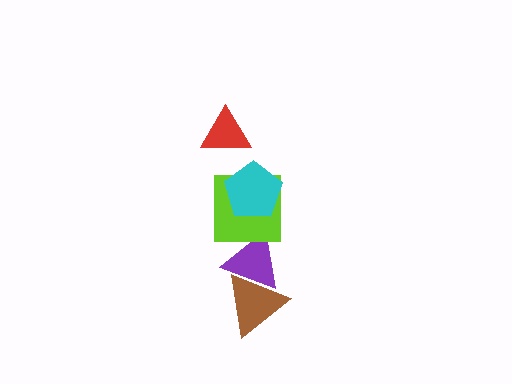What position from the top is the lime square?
The lime square is 3rd from the top.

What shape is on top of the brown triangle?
The purple triangle is on top of the brown triangle.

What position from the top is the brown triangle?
The brown triangle is 5th from the top.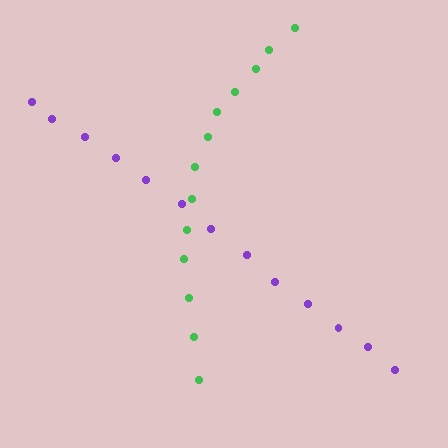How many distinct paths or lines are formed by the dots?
There are 2 distinct paths.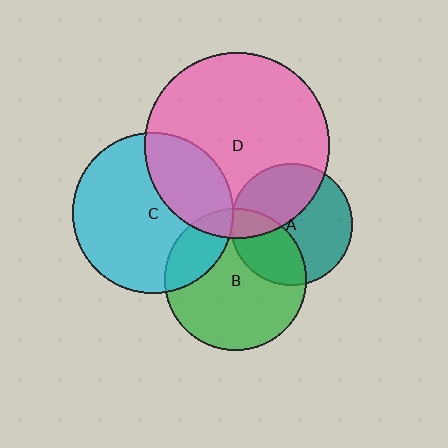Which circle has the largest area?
Circle D (pink).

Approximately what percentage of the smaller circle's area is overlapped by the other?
Approximately 20%.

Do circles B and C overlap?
Yes.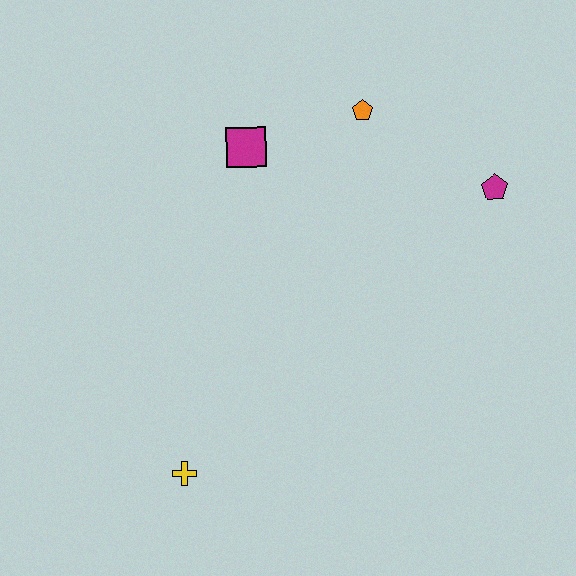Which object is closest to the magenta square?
The orange pentagon is closest to the magenta square.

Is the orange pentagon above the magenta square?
Yes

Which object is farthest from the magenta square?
The yellow cross is farthest from the magenta square.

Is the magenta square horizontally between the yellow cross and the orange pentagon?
Yes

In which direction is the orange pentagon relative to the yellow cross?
The orange pentagon is above the yellow cross.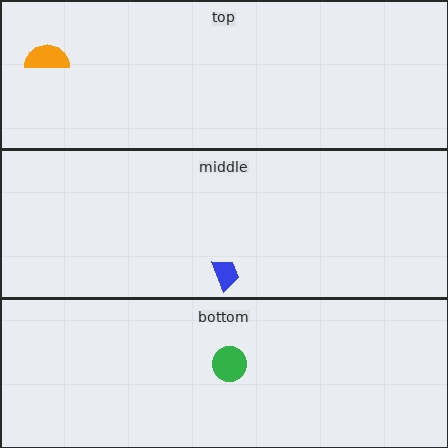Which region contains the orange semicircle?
The top region.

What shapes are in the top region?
The orange semicircle.